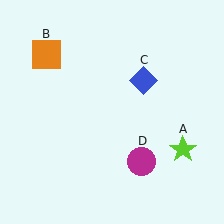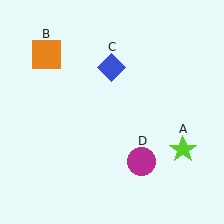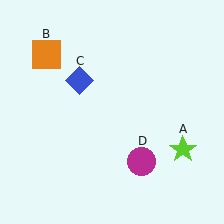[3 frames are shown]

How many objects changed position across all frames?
1 object changed position: blue diamond (object C).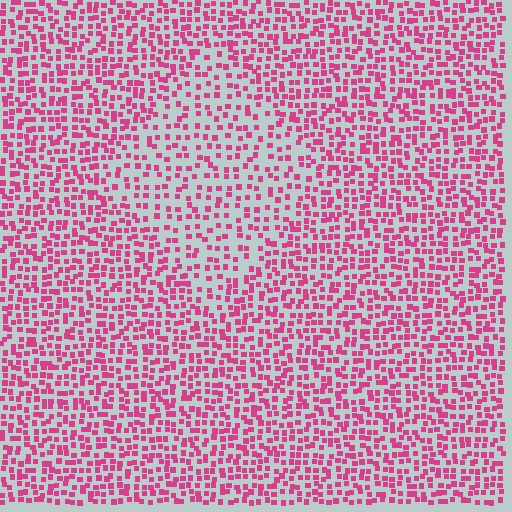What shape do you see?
I see a diamond.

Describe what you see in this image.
The image contains small magenta elements arranged at two different densities. A diamond-shaped region is visible where the elements are less densely packed than the surrounding area.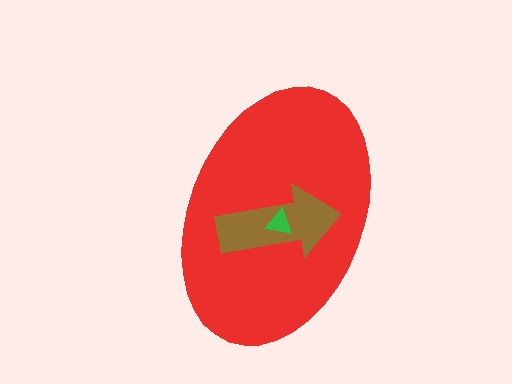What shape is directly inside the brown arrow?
The green triangle.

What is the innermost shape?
The green triangle.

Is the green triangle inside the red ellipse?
Yes.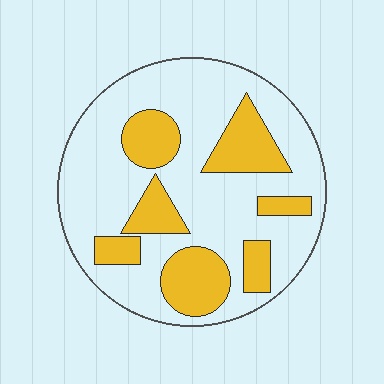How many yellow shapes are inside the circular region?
7.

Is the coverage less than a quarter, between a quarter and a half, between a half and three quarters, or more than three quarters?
Between a quarter and a half.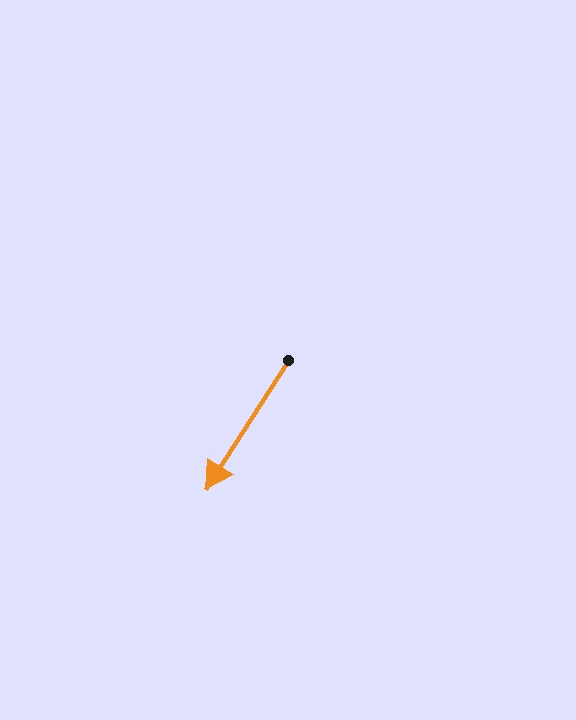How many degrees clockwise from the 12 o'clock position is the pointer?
Approximately 212 degrees.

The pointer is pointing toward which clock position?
Roughly 7 o'clock.